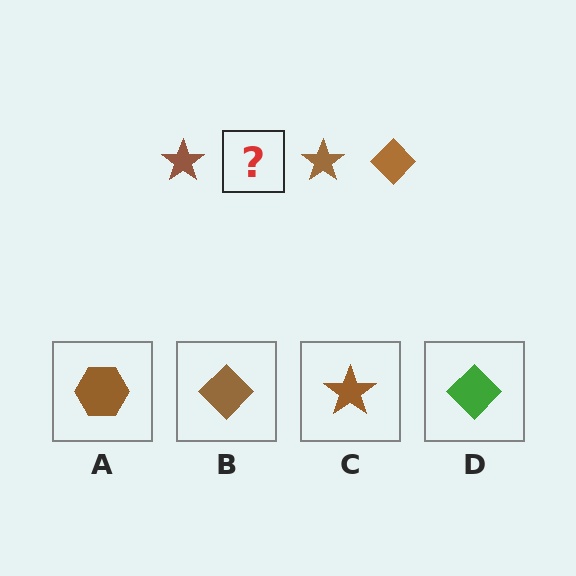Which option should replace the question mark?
Option B.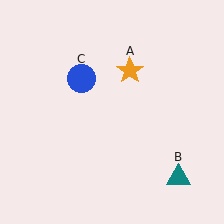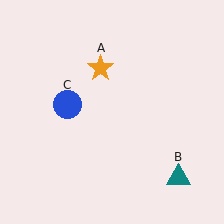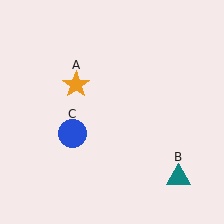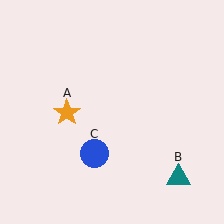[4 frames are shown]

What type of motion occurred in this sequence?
The orange star (object A), blue circle (object C) rotated counterclockwise around the center of the scene.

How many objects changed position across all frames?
2 objects changed position: orange star (object A), blue circle (object C).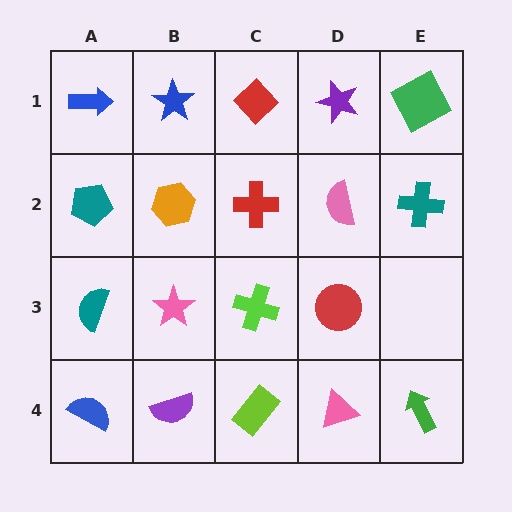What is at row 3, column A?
A teal semicircle.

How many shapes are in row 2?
5 shapes.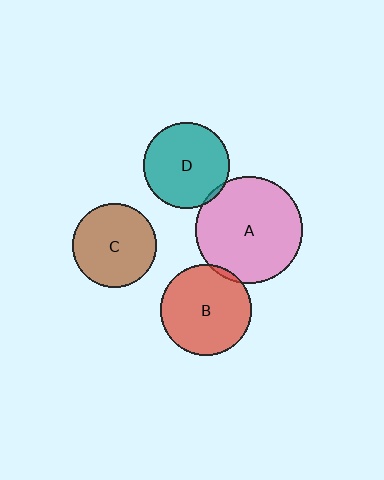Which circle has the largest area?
Circle A (pink).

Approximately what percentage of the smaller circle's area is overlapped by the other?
Approximately 5%.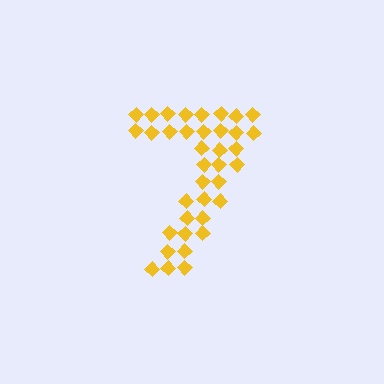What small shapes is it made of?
It is made of small diamonds.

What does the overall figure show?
The overall figure shows the digit 7.